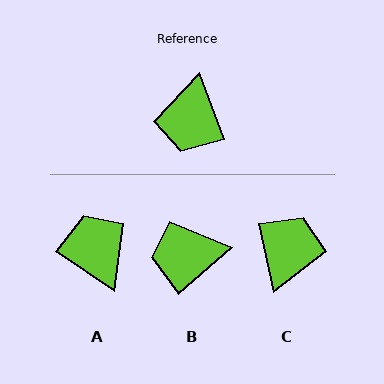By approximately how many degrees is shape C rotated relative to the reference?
Approximately 171 degrees counter-clockwise.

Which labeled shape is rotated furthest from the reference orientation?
C, about 171 degrees away.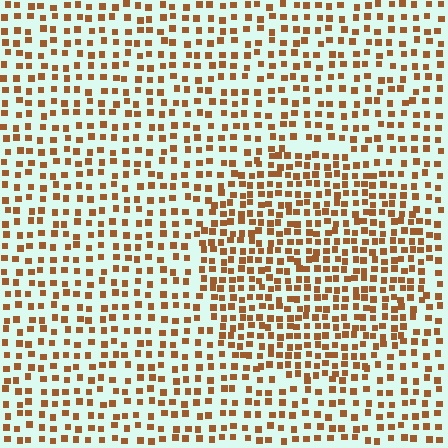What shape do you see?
I see a circle.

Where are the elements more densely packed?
The elements are more densely packed inside the circle boundary.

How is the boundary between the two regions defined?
The boundary is defined by a change in element density (approximately 1.6x ratio). All elements are the same color, size, and shape.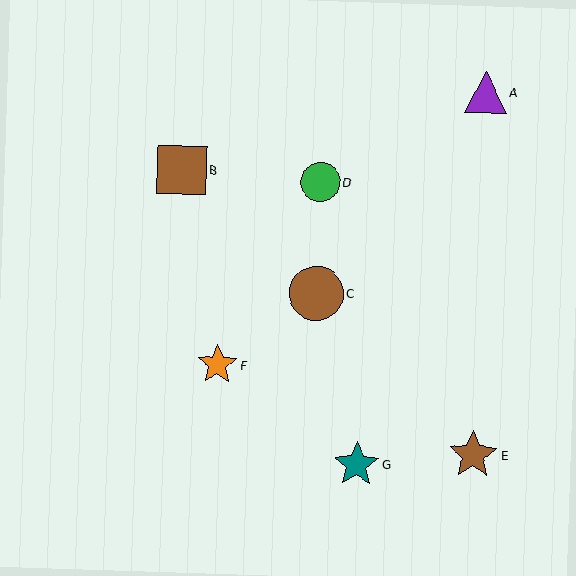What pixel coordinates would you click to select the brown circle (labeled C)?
Click at (316, 293) to select the brown circle C.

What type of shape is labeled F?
Shape F is an orange star.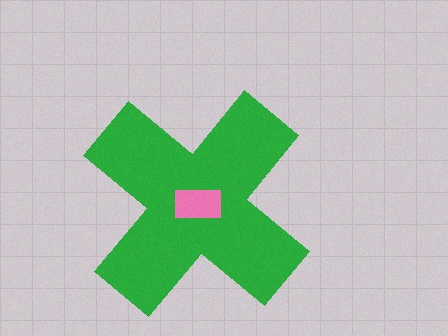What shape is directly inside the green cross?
The pink rectangle.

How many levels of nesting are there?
2.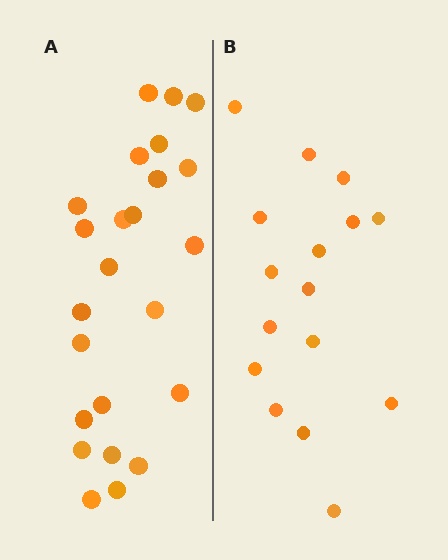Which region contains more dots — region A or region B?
Region A (the left region) has more dots.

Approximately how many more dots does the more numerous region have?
Region A has roughly 8 or so more dots than region B.